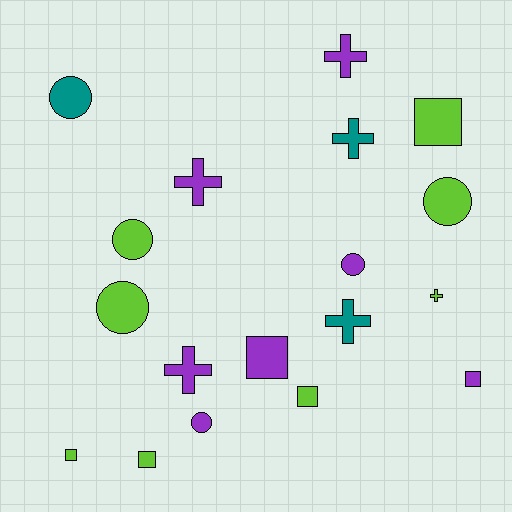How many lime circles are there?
There are 3 lime circles.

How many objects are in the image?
There are 18 objects.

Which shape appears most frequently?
Square, with 6 objects.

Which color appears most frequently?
Lime, with 8 objects.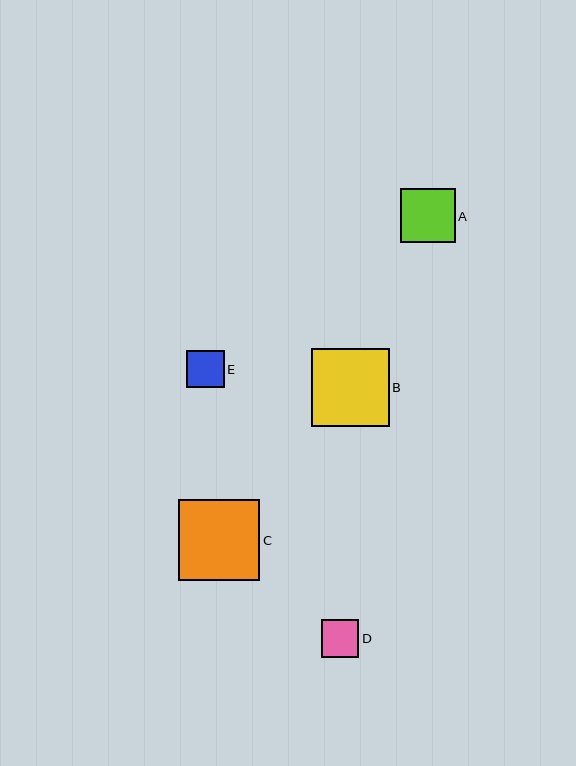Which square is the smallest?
Square E is the smallest with a size of approximately 37 pixels.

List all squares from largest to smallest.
From largest to smallest: C, B, A, D, E.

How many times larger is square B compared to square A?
Square B is approximately 1.4 times the size of square A.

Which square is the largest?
Square C is the largest with a size of approximately 81 pixels.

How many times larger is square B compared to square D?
Square B is approximately 2.1 times the size of square D.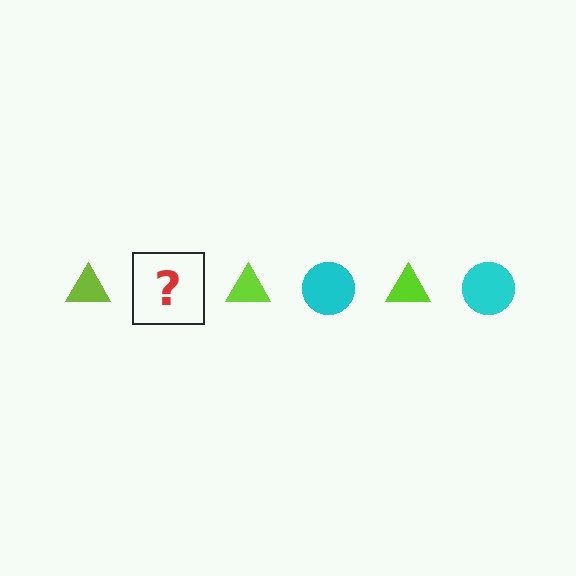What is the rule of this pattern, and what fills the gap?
The rule is that the pattern alternates between lime triangle and cyan circle. The gap should be filled with a cyan circle.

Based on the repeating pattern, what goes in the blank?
The blank should be a cyan circle.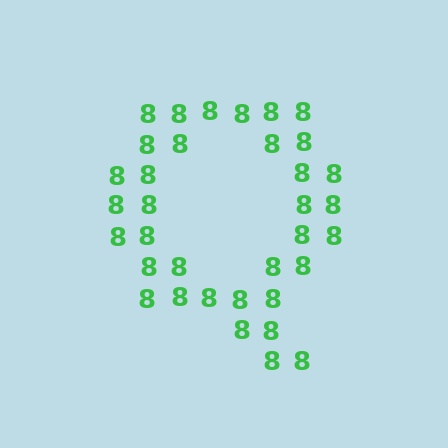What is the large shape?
The large shape is the letter Q.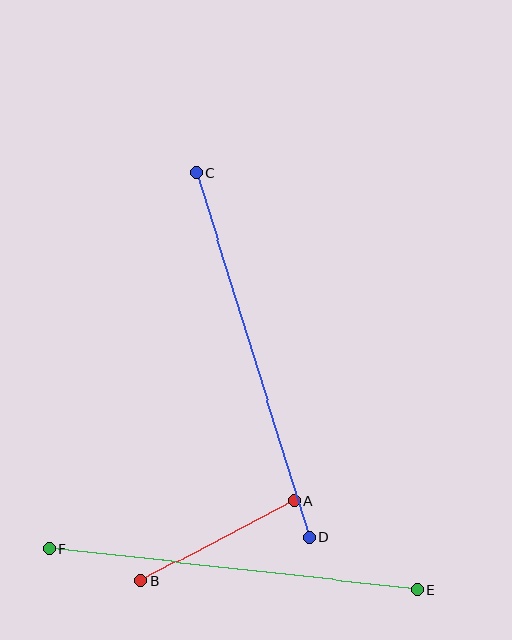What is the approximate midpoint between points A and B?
The midpoint is at approximately (218, 541) pixels.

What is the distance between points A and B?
The distance is approximately 172 pixels.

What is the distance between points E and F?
The distance is approximately 371 pixels.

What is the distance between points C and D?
The distance is approximately 382 pixels.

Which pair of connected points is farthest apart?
Points C and D are farthest apart.